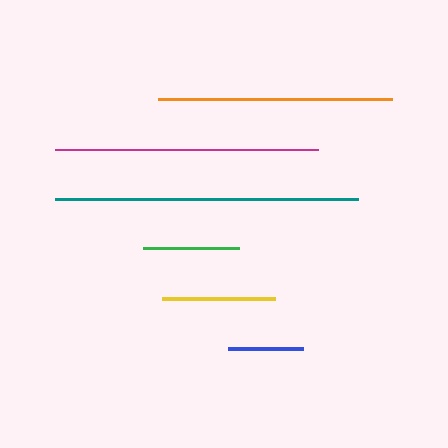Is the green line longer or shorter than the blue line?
The green line is longer than the blue line.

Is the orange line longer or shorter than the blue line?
The orange line is longer than the blue line.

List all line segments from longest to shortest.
From longest to shortest: teal, magenta, orange, yellow, green, blue.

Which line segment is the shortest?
The blue line is the shortest at approximately 74 pixels.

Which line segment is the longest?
The teal line is the longest at approximately 302 pixels.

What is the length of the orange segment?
The orange segment is approximately 233 pixels long.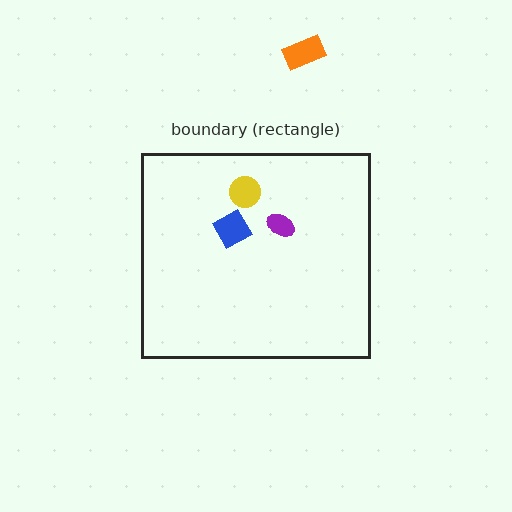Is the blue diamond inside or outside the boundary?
Inside.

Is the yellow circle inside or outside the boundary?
Inside.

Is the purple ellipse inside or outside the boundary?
Inside.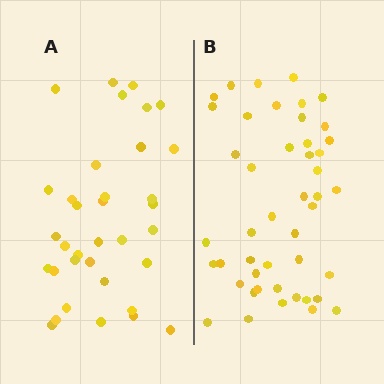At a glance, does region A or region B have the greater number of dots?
Region B (the right region) has more dots.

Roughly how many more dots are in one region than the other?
Region B has roughly 12 or so more dots than region A.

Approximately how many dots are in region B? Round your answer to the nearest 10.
About 50 dots. (The exact count is 46, which rounds to 50.)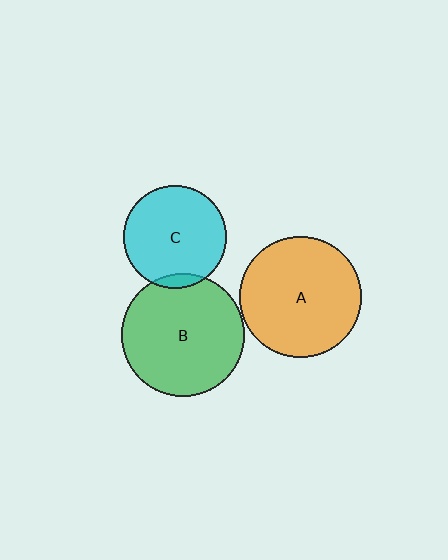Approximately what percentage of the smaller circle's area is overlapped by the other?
Approximately 5%.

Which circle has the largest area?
Circle B (green).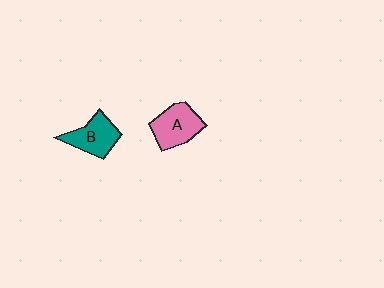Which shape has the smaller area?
Shape B (teal).